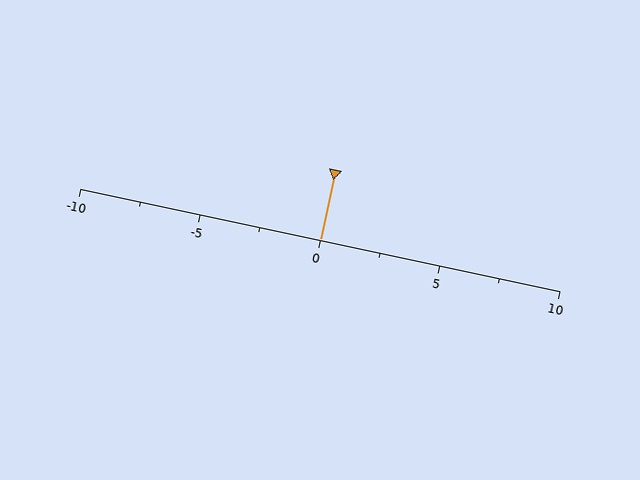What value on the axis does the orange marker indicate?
The marker indicates approximately 0.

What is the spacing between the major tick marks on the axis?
The major ticks are spaced 5 apart.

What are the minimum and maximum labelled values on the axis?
The axis runs from -10 to 10.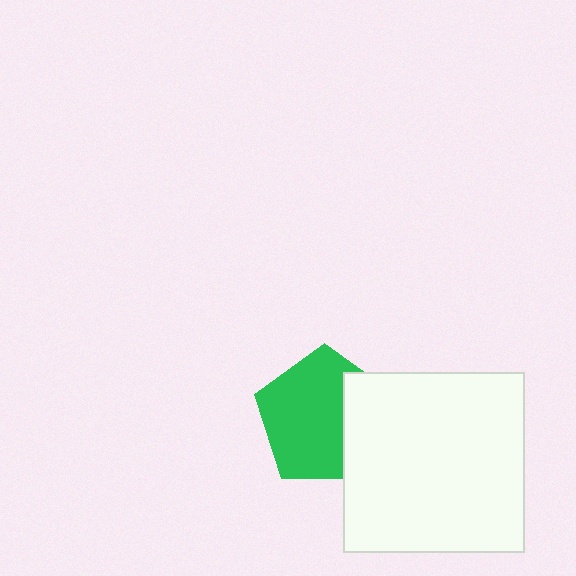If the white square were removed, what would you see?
You would see the complete green pentagon.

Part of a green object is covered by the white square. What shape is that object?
It is a pentagon.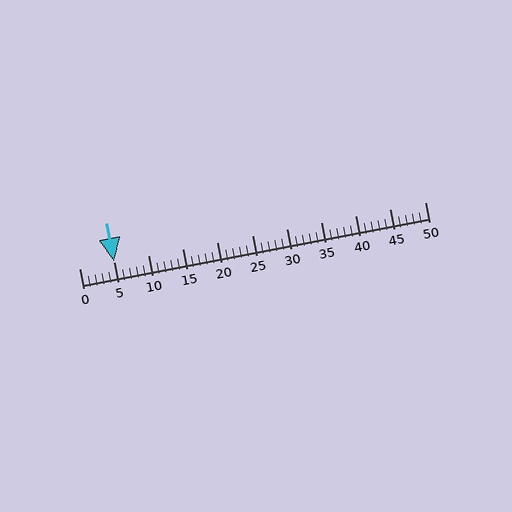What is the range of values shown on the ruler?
The ruler shows values from 0 to 50.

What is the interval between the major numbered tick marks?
The major tick marks are spaced 5 units apart.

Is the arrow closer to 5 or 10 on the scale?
The arrow is closer to 5.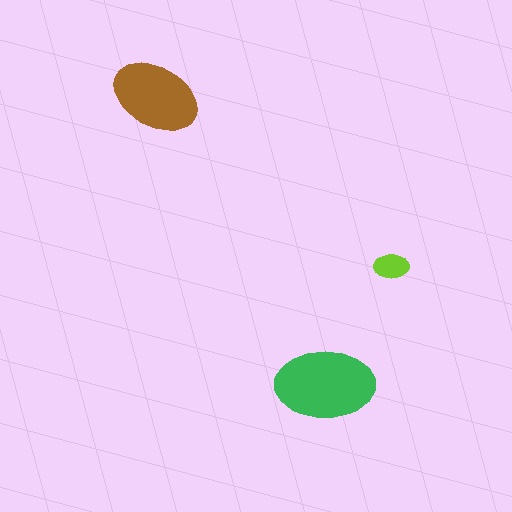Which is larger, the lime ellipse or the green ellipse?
The green one.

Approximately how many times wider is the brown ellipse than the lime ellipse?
About 2.5 times wider.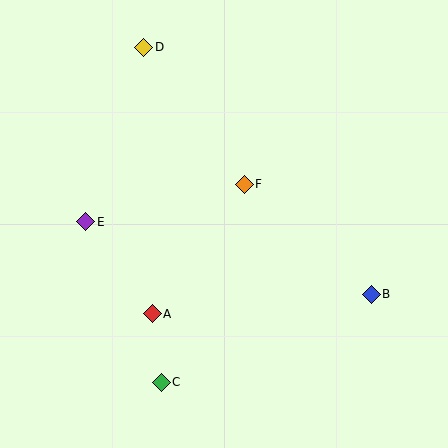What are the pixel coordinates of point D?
Point D is at (144, 47).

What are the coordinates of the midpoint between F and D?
The midpoint between F and D is at (194, 116).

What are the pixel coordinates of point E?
Point E is at (86, 222).